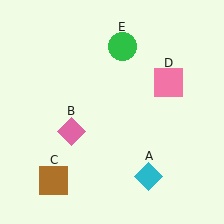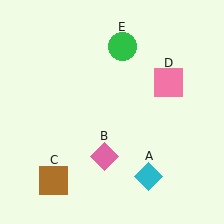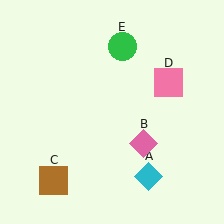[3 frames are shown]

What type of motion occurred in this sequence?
The pink diamond (object B) rotated counterclockwise around the center of the scene.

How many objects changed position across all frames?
1 object changed position: pink diamond (object B).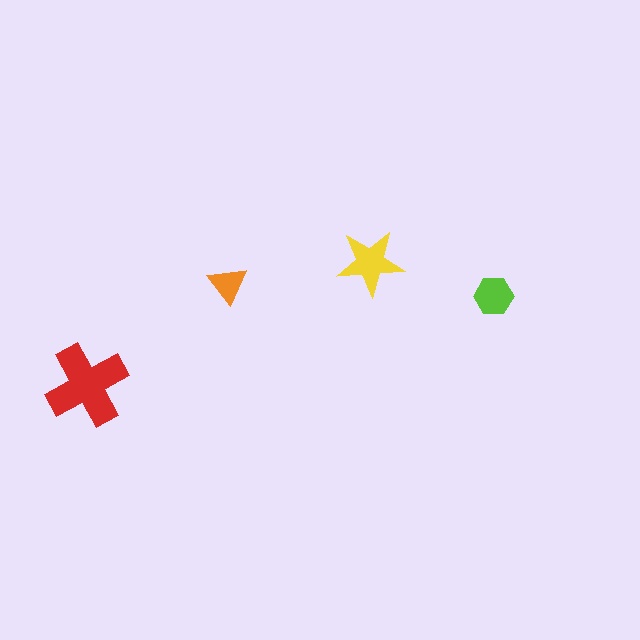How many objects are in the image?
There are 4 objects in the image.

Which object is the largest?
The red cross.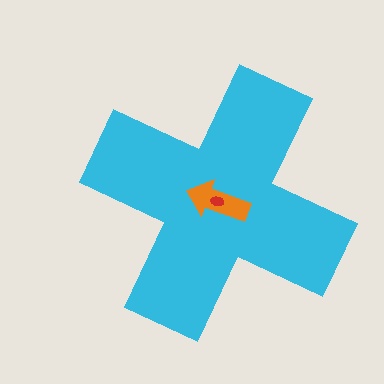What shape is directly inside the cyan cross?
The orange arrow.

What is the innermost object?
The red ellipse.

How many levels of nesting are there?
3.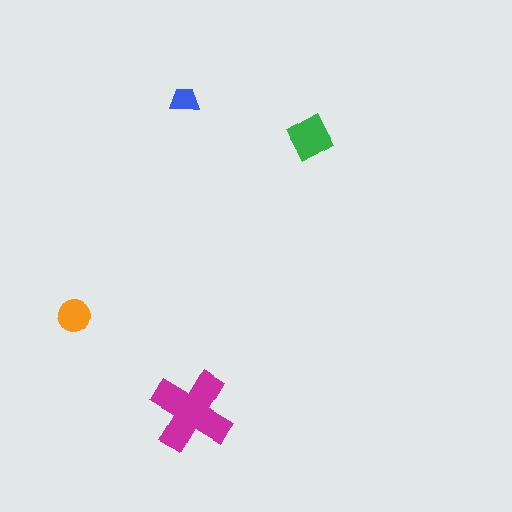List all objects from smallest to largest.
The blue trapezoid, the orange circle, the green diamond, the magenta cross.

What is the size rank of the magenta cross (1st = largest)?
1st.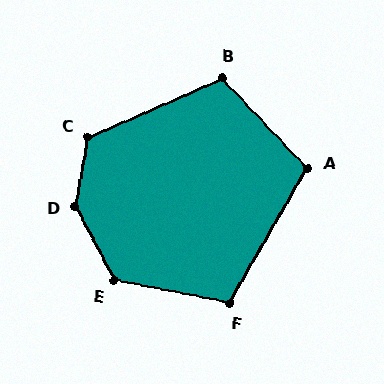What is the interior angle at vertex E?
Approximately 129 degrees (obtuse).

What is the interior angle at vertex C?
Approximately 124 degrees (obtuse).